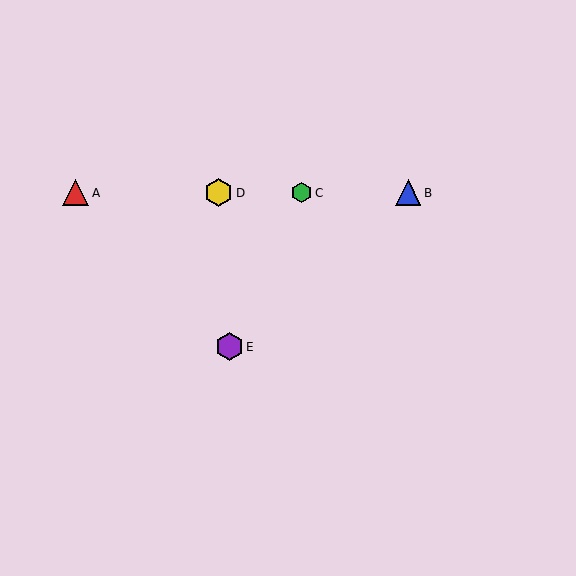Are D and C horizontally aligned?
Yes, both are at y≈193.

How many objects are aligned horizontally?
4 objects (A, B, C, D) are aligned horizontally.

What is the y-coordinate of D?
Object D is at y≈193.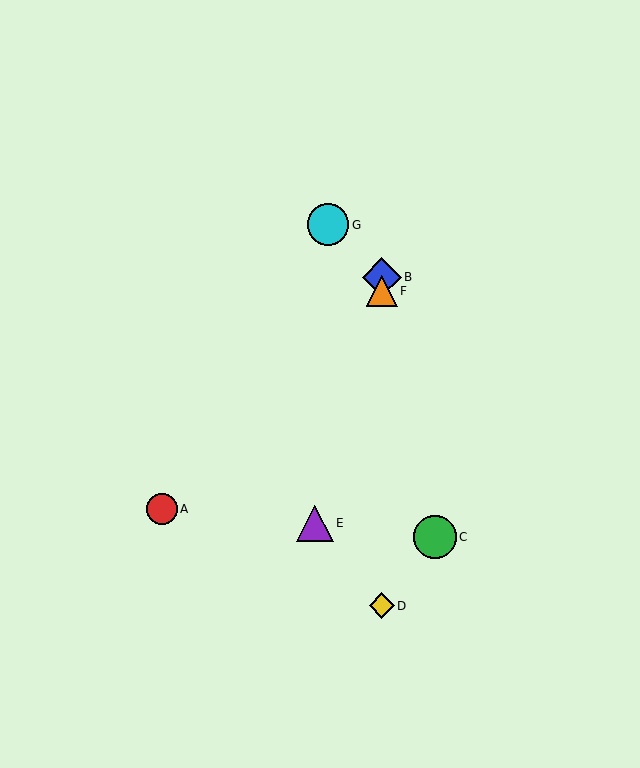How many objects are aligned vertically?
3 objects (B, D, F) are aligned vertically.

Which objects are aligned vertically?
Objects B, D, F are aligned vertically.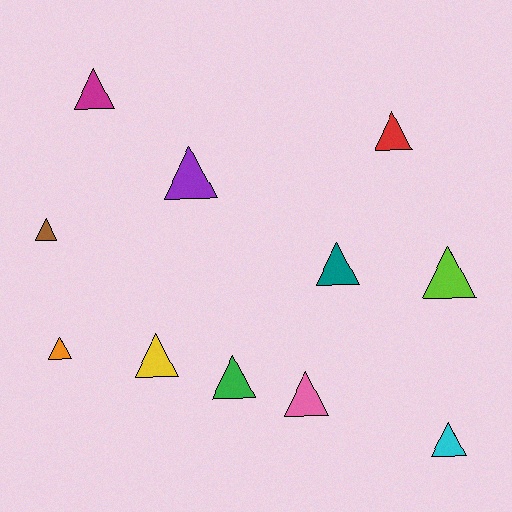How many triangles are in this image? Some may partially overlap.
There are 11 triangles.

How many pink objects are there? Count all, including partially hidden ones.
There is 1 pink object.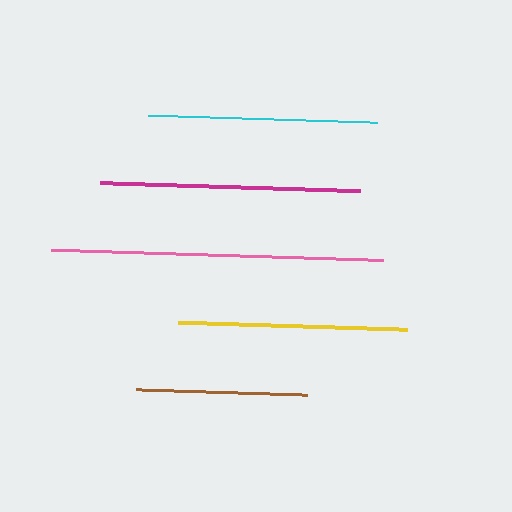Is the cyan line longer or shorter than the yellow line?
The cyan line is longer than the yellow line.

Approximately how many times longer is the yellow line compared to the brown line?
The yellow line is approximately 1.3 times the length of the brown line.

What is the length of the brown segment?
The brown segment is approximately 171 pixels long.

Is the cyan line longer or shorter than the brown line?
The cyan line is longer than the brown line.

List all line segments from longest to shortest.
From longest to shortest: pink, magenta, cyan, yellow, brown.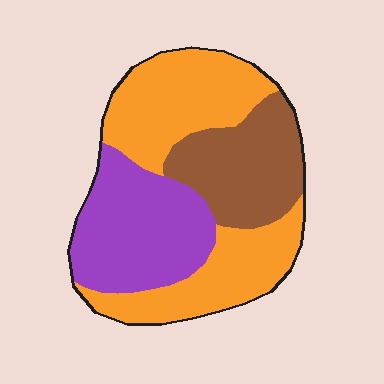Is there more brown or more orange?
Orange.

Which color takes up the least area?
Brown, at roughly 25%.